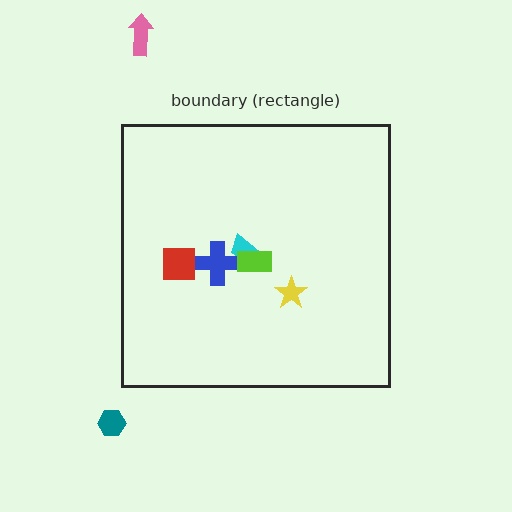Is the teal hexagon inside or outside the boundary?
Outside.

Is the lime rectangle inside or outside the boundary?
Inside.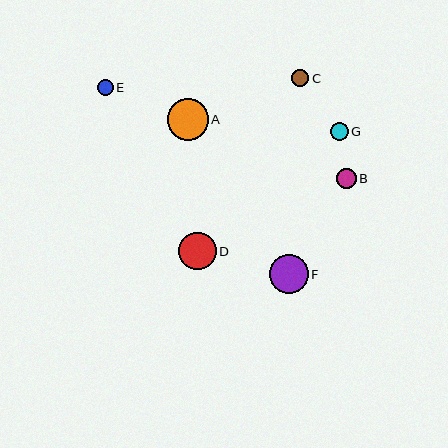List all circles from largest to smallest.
From largest to smallest: A, F, D, B, G, C, E.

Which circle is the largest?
Circle A is the largest with a size of approximately 41 pixels.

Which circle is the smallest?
Circle E is the smallest with a size of approximately 15 pixels.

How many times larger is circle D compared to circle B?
Circle D is approximately 1.9 times the size of circle B.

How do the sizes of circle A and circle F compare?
Circle A and circle F are approximately the same size.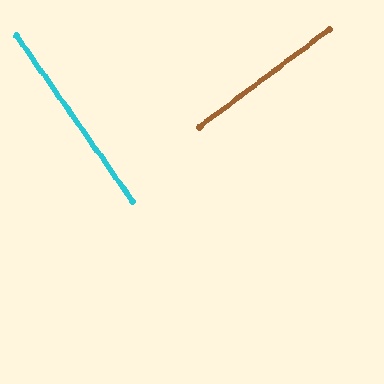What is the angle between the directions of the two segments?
Approximately 88 degrees.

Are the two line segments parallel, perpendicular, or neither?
Perpendicular — they meet at approximately 88°.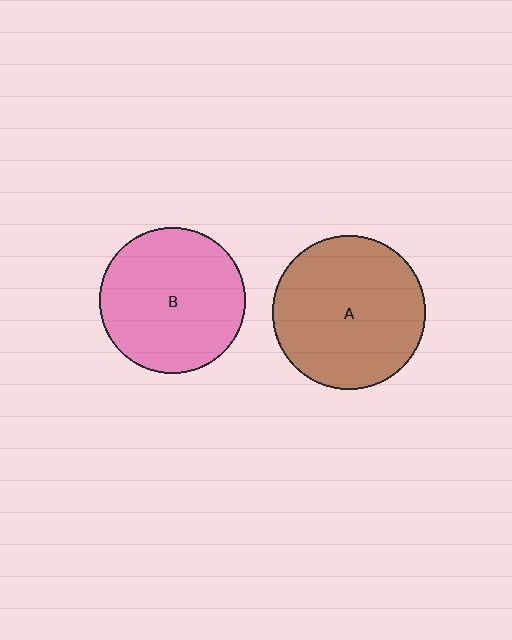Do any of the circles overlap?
No, none of the circles overlap.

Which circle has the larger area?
Circle A (brown).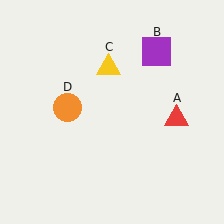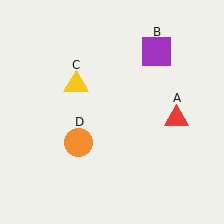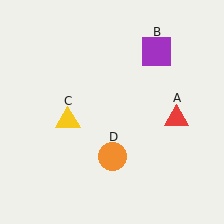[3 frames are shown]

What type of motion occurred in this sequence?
The yellow triangle (object C), orange circle (object D) rotated counterclockwise around the center of the scene.